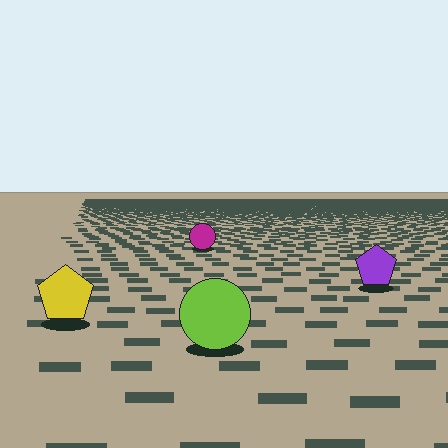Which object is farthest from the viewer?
The magenta circle is farthest from the viewer. It appears smaller and the ground texture around it is denser.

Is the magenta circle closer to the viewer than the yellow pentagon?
No. The yellow pentagon is closer — you can tell from the texture gradient: the ground texture is coarser near it.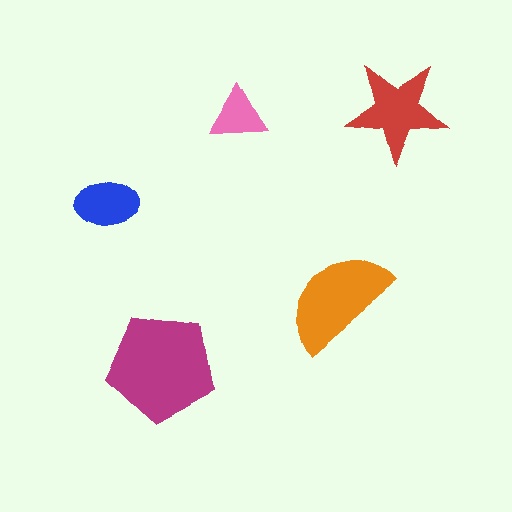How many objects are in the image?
There are 5 objects in the image.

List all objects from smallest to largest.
The pink triangle, the blue ellipse, the red star, the orange semicircle, the magenta pentagon.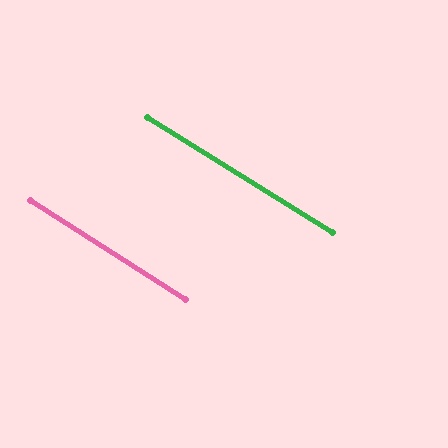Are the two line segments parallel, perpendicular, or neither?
Parallel — their directions differ by only 0.6°.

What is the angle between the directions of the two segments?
Approximately 1 degree.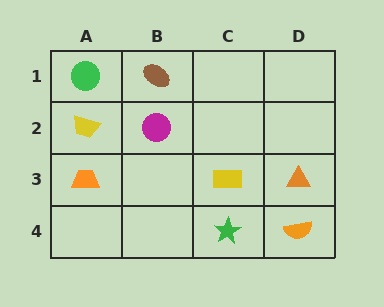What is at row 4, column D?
An orange semicircle.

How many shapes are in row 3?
3 shapes.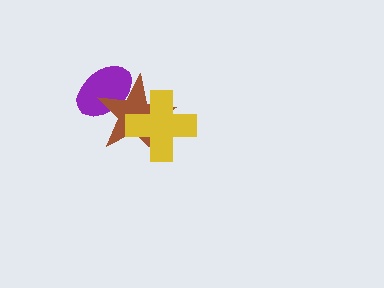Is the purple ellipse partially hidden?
Yes, it is partially covered by another shape.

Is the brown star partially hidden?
Yes, it is partially covered by another shape.